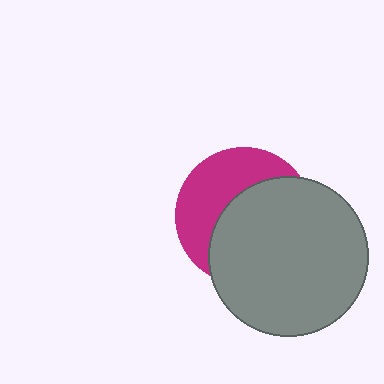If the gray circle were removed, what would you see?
You would see the complete magenta circle.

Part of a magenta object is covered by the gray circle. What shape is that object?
It is a circle.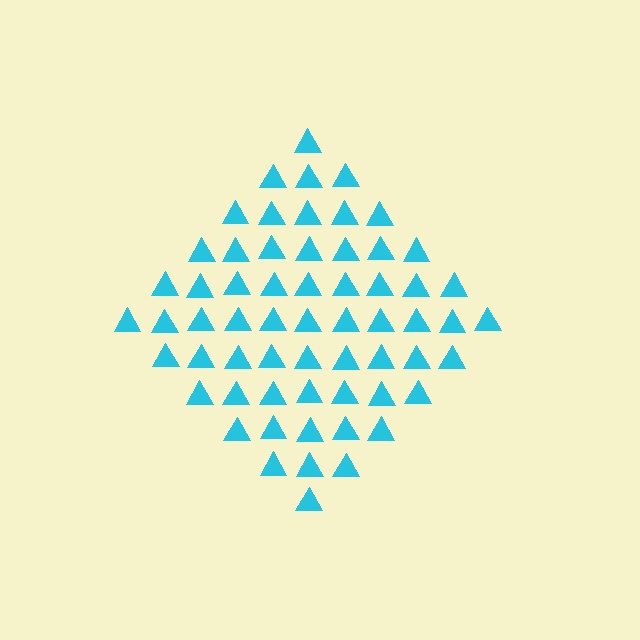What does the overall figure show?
The overall figure shows a diamond.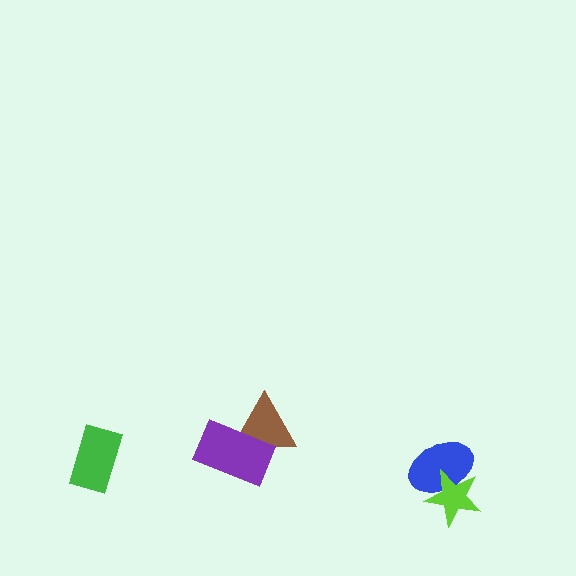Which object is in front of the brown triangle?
The purple rectangle is in front of the brown triangle.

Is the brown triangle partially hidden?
Yes, it is partially covered by another shape.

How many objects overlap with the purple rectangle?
1 object overlaps with the purple rectangle.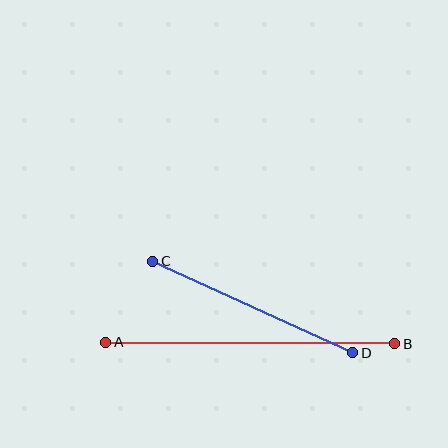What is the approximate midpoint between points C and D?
The midpoint is at approximately (253, 307) pixels.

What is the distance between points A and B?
The distance is approximately 289 pixels.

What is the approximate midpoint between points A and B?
The midpoint is at approximately (250, 343) pixels.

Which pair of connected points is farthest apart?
Points A and B are farthest apart.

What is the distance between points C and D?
The distance is approximately 220 pixels.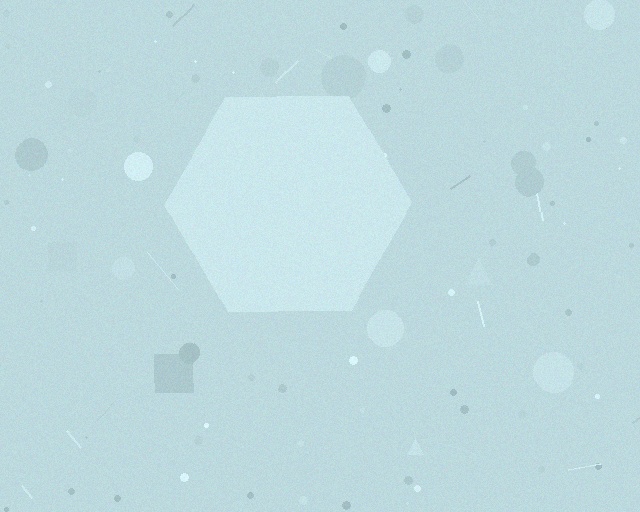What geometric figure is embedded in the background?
A hexagon is embedded in the background.